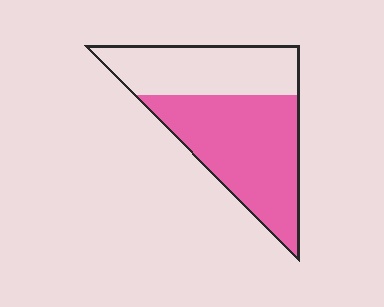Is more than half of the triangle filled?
Yes.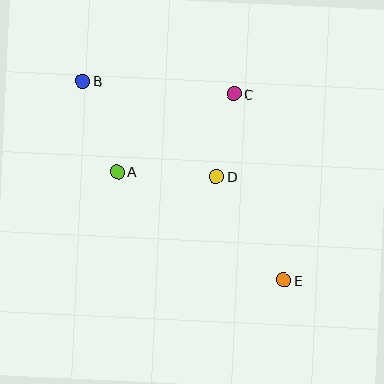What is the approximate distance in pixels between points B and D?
The distance between B and D is approximately 164 pixels.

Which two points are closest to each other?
Points C and D are closest to each other.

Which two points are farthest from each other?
Points B and E are farthest from each other.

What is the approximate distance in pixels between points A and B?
The distance between A and B is approximately 97 pixels.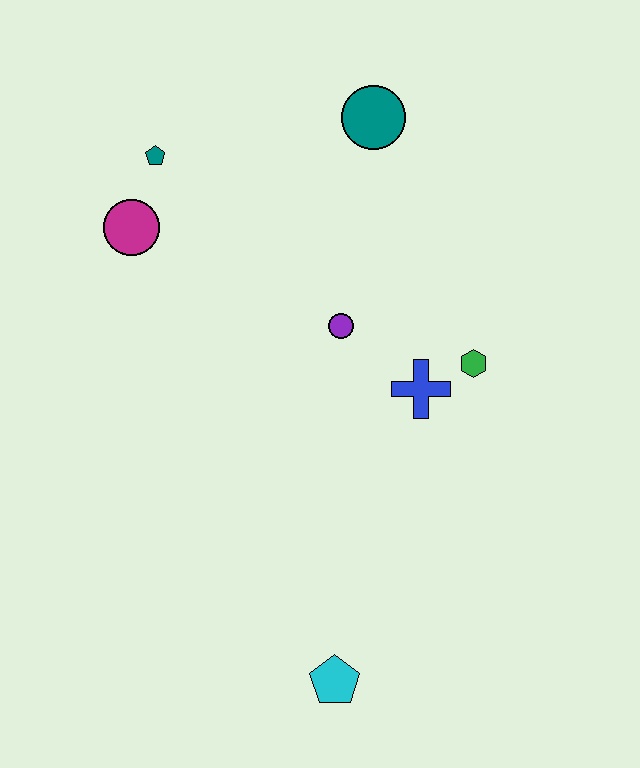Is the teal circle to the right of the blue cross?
No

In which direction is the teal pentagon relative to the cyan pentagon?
The teal pentagon is above the cyan pentagon.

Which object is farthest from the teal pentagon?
The cyan pentagon is farthest from the teal pentagon.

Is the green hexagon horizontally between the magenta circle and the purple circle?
No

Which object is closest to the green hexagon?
The blue cross is closest to the green hexagon.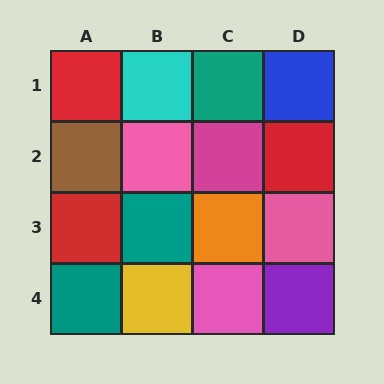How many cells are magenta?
1 cell is magenta.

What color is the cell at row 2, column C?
Magenta.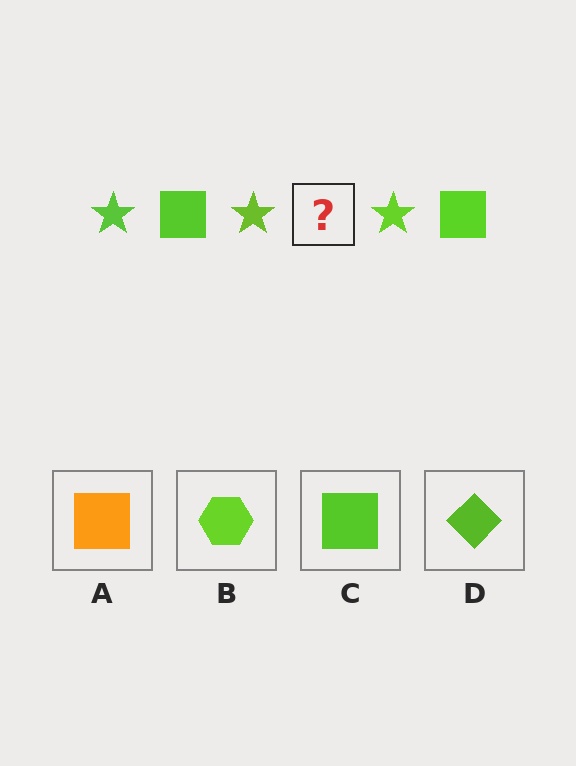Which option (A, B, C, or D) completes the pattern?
C.